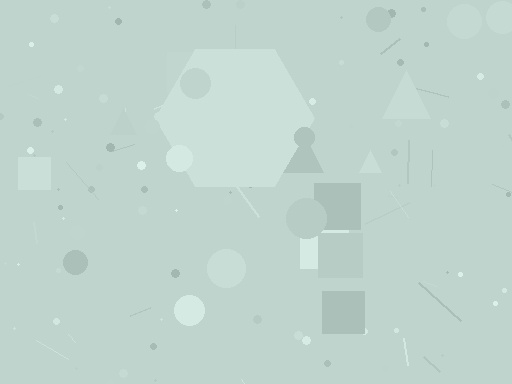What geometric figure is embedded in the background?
A hexagon is embedded in the background.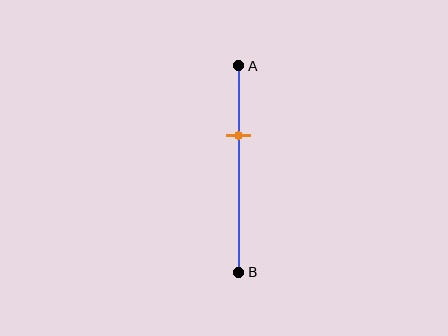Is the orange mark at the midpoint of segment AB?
No, the mark is at about 35% from A, not at the 50% midpoint.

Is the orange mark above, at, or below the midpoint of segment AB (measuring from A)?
The orange mark is above the midpoint of segment AB.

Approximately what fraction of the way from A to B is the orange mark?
The orange mark is approximately 35% of the way from A to B.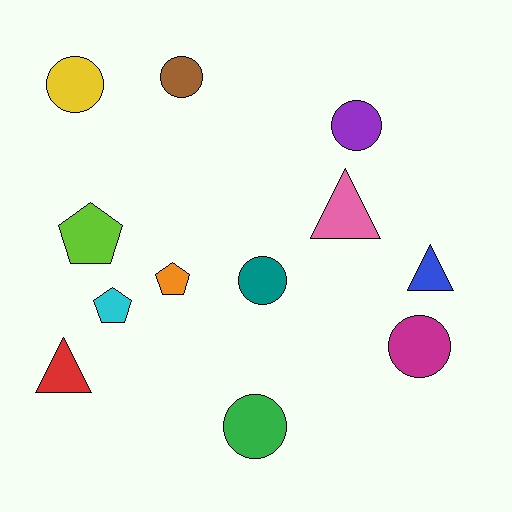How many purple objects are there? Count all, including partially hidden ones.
There is 1 purple object.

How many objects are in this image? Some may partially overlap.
There are 12 objects.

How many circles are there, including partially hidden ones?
There are 6 circles.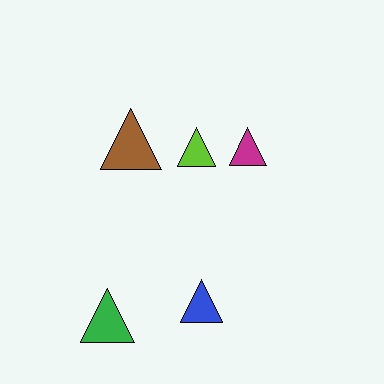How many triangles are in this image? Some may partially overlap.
There are 5 triangles.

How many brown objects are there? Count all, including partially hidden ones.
There is 1 brown object.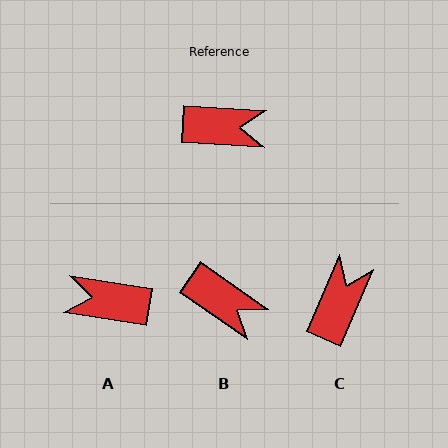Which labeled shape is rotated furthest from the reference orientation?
A, about 174 degrees away.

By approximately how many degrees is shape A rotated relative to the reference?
Approximately 174 degrees counter-clockwise.